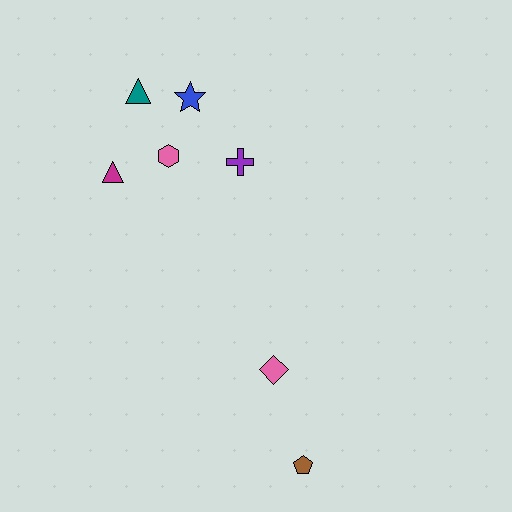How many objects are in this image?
There are 7 objects.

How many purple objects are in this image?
There is 1 purple object.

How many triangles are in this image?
There are 2 triangles.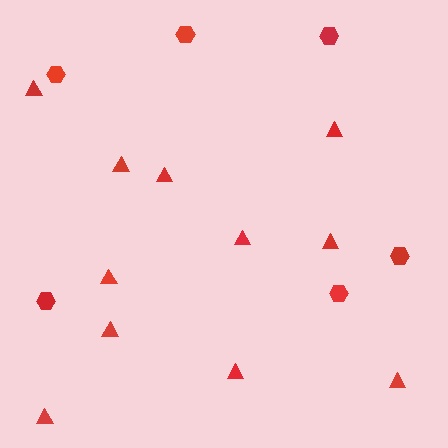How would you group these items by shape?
There are 2 groups: one group of triangles (11) and one group of hexagons (6).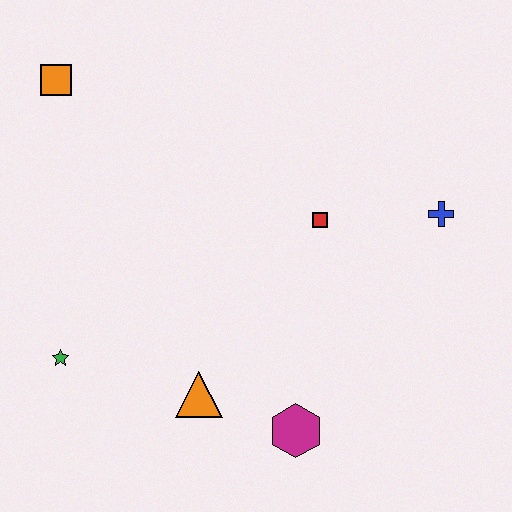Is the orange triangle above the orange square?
No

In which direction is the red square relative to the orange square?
The red square is to the right of the orange square.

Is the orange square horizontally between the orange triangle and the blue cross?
No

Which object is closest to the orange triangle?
The magenta hexagon is closest to the orange triangle.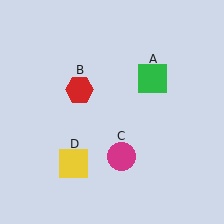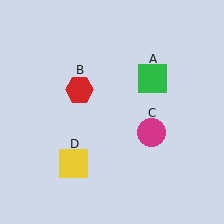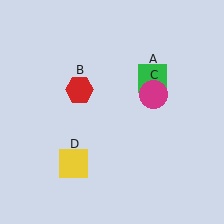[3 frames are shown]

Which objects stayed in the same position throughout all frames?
Green square (object A) and red hexagon (object B) and yellow square (object D) remained stationary.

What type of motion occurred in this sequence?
The magenta circle (object C) rotated counterclockwise around the center of the scene.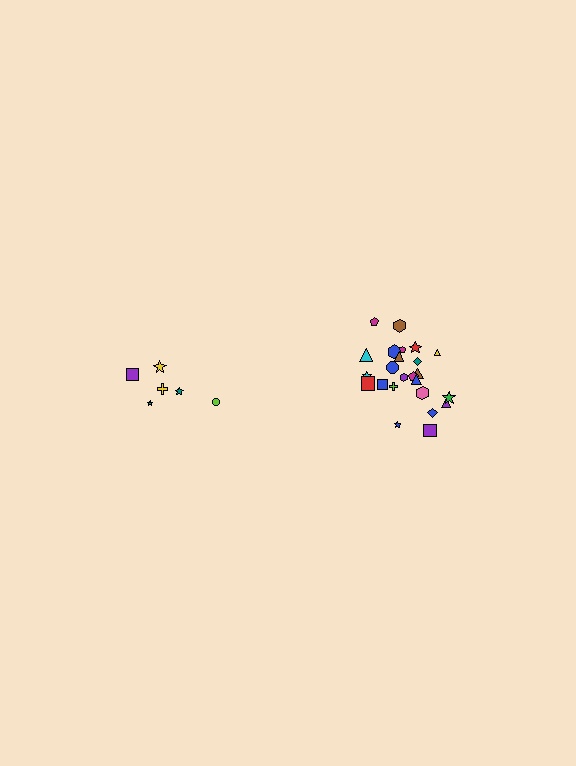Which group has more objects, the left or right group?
The right group.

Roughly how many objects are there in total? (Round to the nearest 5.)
Roughly 30 objects in total.